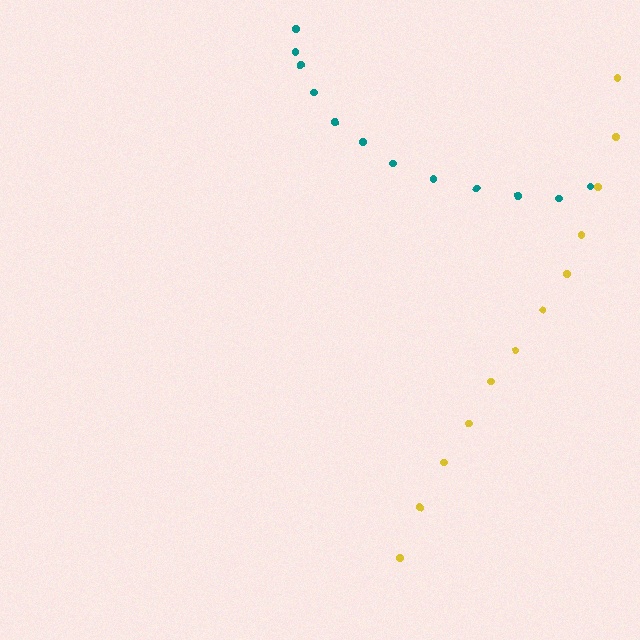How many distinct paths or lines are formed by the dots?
There are 2 distinct paths.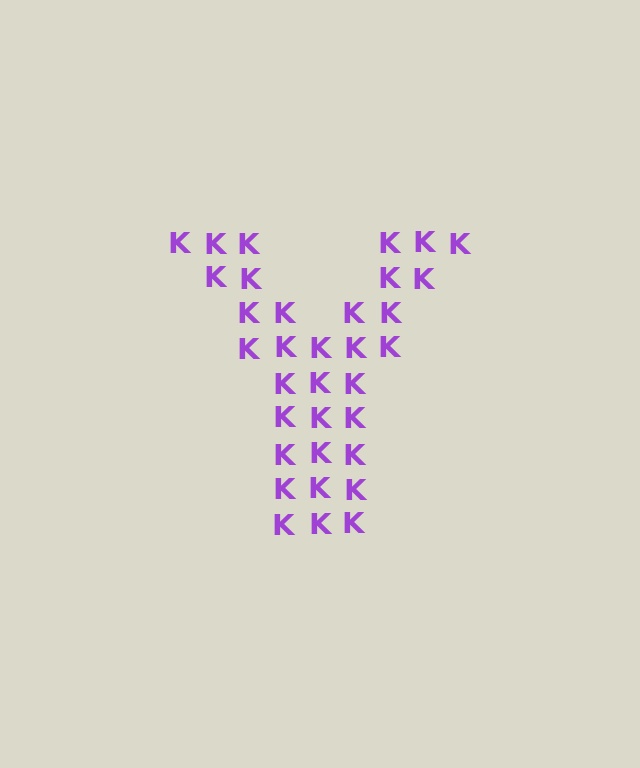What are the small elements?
The small elements are letter K's.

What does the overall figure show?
The overall figure shows the letter Y.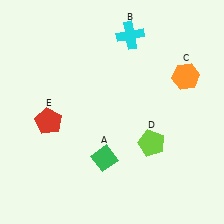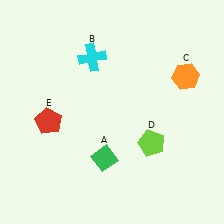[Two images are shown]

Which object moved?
The cyan cross (B) moved left.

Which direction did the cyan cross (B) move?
The cyan cross (B) moved left.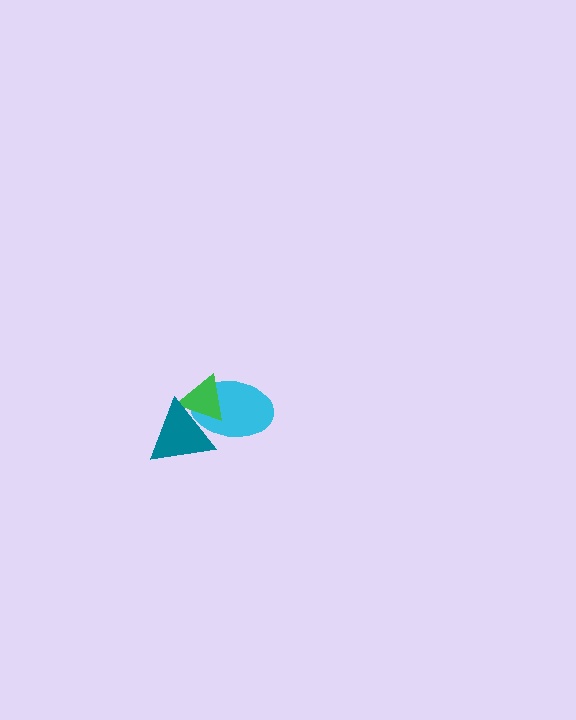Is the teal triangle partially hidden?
No, no other shape covers it.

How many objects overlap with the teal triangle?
2 objects overlap with the teal triangle.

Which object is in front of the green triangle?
The teal triangle is in front of the green triangle.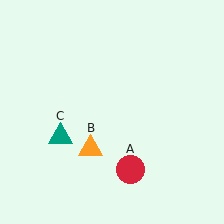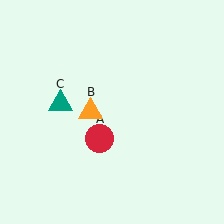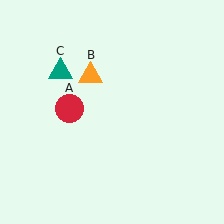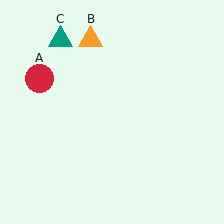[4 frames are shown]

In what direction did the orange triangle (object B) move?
The orange triangle (object B) moved up.